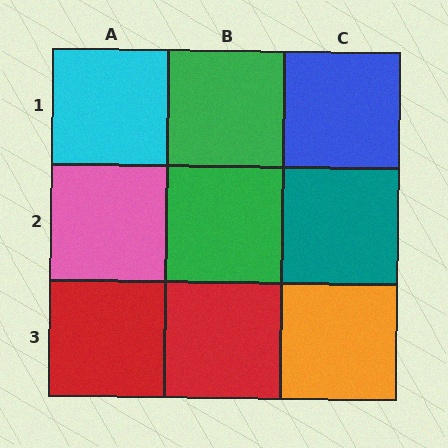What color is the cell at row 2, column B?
Green.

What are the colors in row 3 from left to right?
Red, red, orange.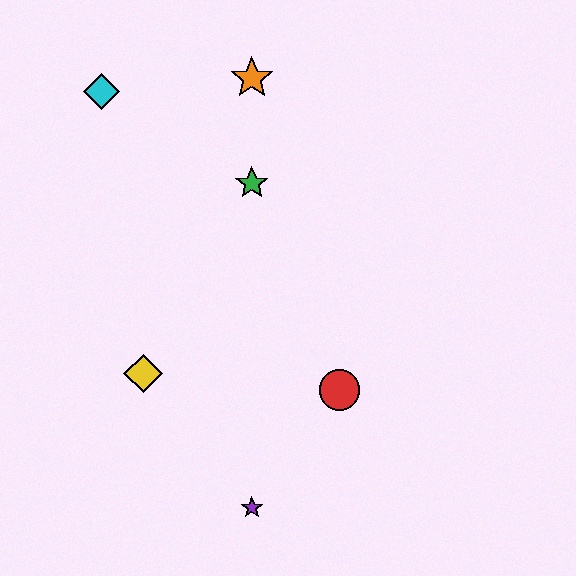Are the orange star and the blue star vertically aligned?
Yes, both are at x≈252.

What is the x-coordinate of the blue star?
The blue star is at x≈252.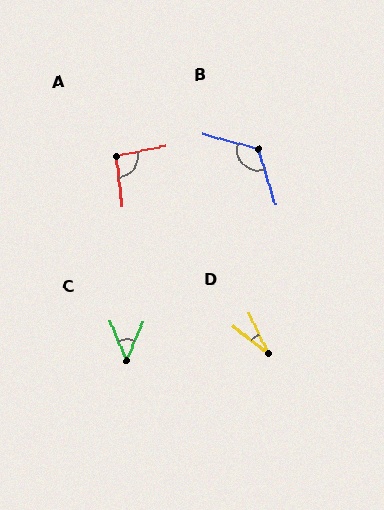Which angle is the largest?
B, at approximately 122 degrees.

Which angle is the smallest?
D, at approximately 25 degrees.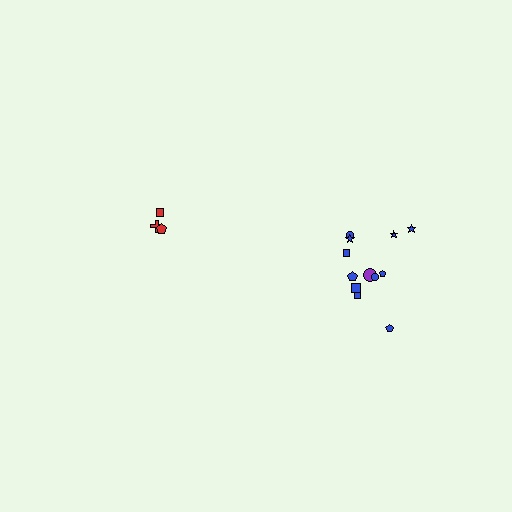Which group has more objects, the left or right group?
The right group.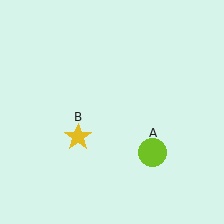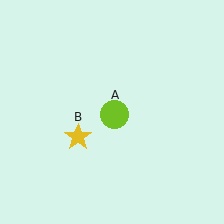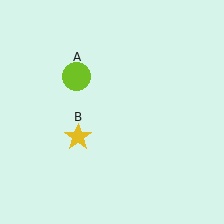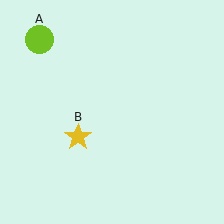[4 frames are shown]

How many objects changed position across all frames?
1 object changed position: lime circle (object A).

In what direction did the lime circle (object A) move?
The lime circle (object A) moved up and to the left.